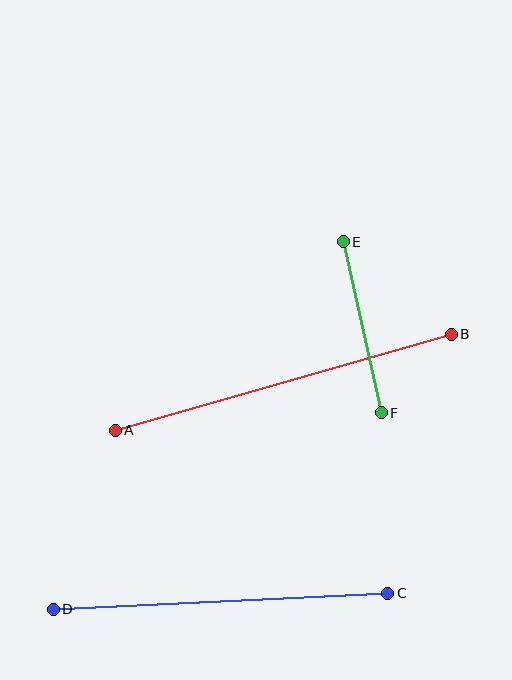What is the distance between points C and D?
The distance is approximately 335 pixels.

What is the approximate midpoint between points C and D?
The midpoint is at approximately (220, 601) pixels.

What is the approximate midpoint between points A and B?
The midpoint is at approximately (283, 382) pixels.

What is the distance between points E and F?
The distance is approximately 175 pixels.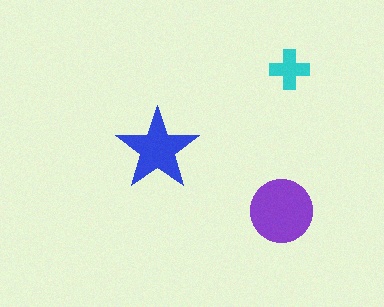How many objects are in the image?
There are 3 objects in the image.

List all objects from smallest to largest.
The cyan cross, the blue star, the purple circle.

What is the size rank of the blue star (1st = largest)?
2nd.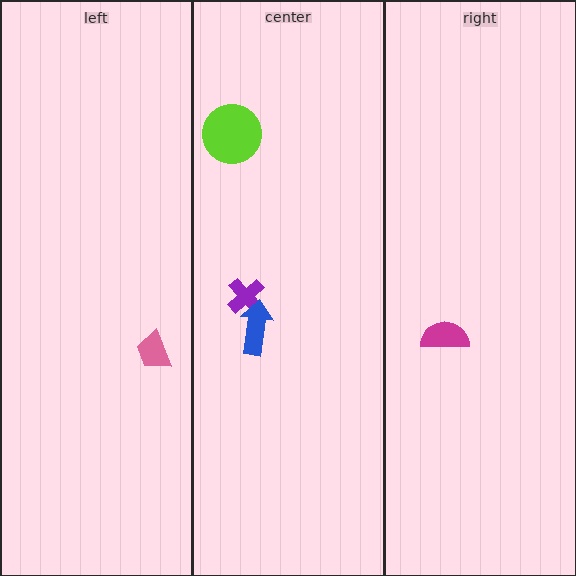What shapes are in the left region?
The pink trapezoid.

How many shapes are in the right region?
1.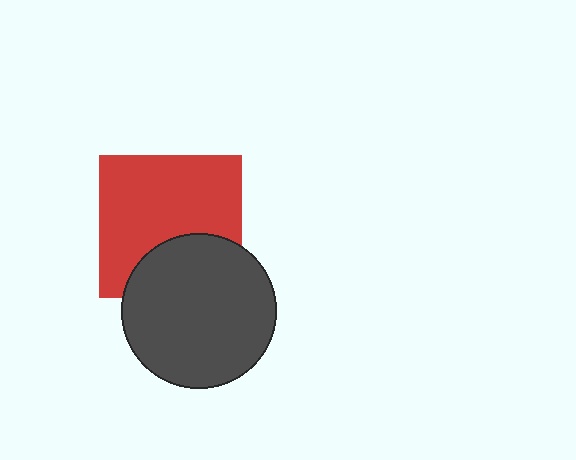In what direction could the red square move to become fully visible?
The red square could move up. That would shift it out from behind the dark gray circle entirely.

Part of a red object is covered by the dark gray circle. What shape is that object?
It is a square.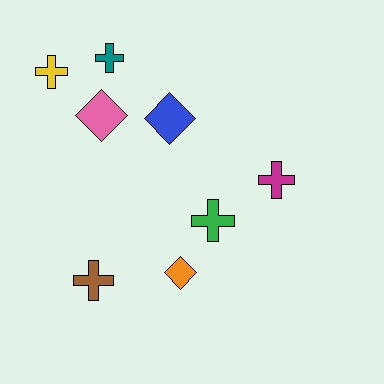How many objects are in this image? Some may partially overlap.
There are 8 objects.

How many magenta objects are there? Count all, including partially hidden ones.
There is 1 magenta object.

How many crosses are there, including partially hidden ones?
There are 5 crosses.